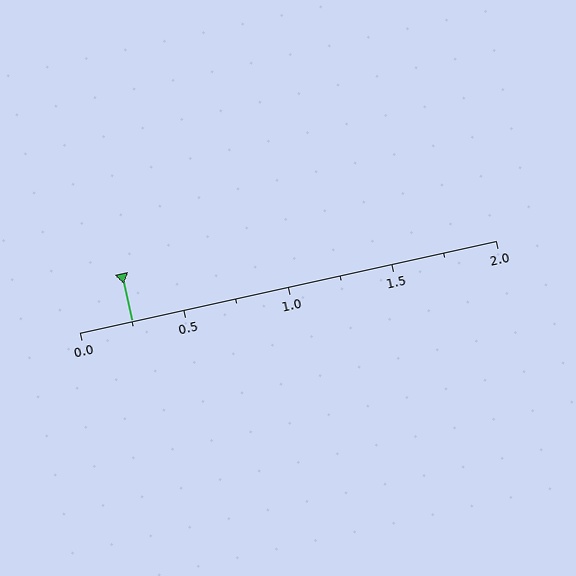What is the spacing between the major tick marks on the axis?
The major ticks are spaced 0.5 apart.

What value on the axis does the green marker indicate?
The marker indicates approximately 0.25.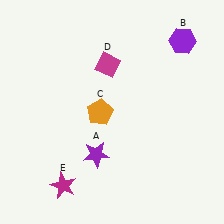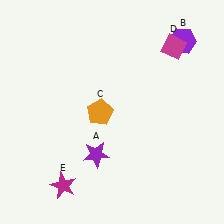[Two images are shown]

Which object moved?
The magenta diamond (D) moved right.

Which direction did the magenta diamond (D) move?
The magenta diamond (D) moved right.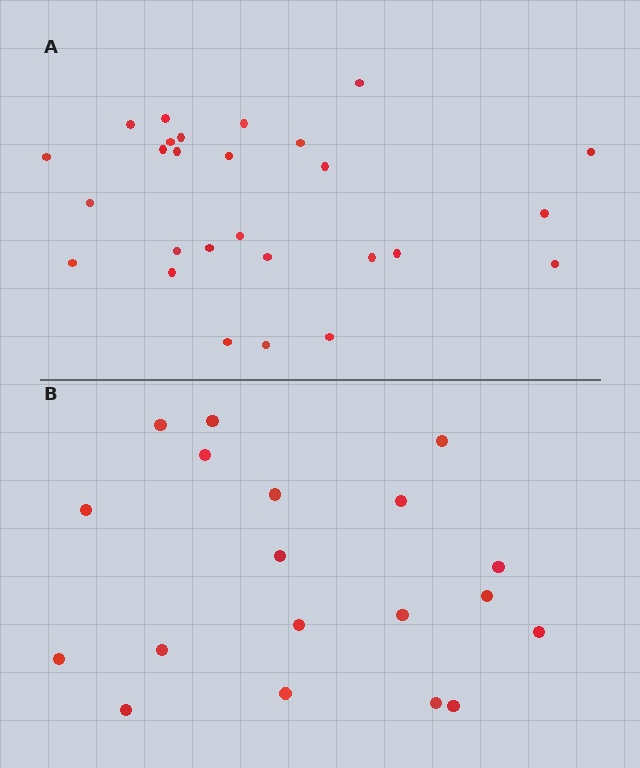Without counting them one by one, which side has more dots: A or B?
Region A (the top region) has more dots.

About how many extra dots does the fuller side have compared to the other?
Region A has roughly 8 or so more dots than region B.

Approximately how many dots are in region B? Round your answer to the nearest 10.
About 20 dots. (The exact count is 19, which rounds to 20.)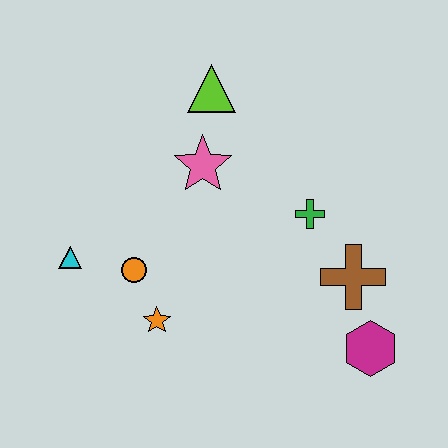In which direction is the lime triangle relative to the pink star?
The lime triangle is above the pink star.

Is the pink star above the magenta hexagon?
Yes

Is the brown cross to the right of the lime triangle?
Yes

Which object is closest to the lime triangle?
The pink star is closest to the lime triangle.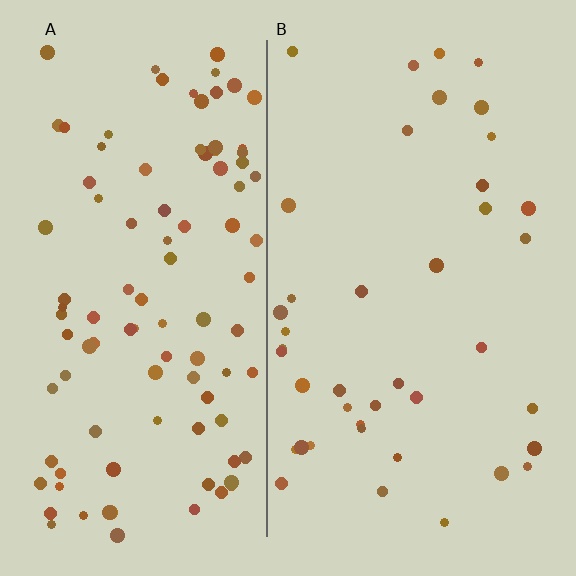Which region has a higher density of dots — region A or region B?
A (the left).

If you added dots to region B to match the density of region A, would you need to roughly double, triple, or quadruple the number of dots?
Approximately double.